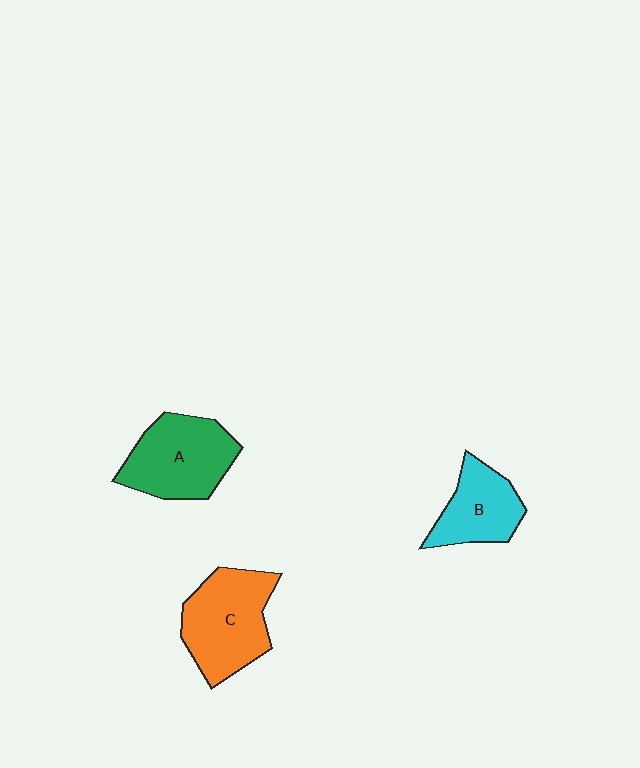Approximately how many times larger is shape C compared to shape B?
Approximately 1.5 times.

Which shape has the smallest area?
Shape B (cyan).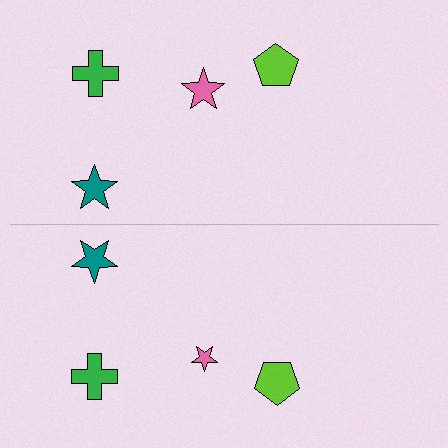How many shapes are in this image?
There are 8 shapes in this image.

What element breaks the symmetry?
The pink star on the bottom side has a different size than its mirror counterpart.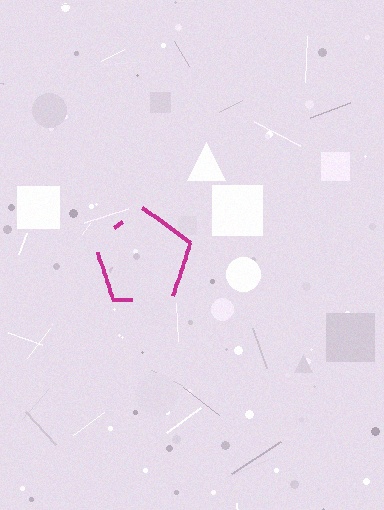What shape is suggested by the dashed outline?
The dashed outline suggests a pentagon.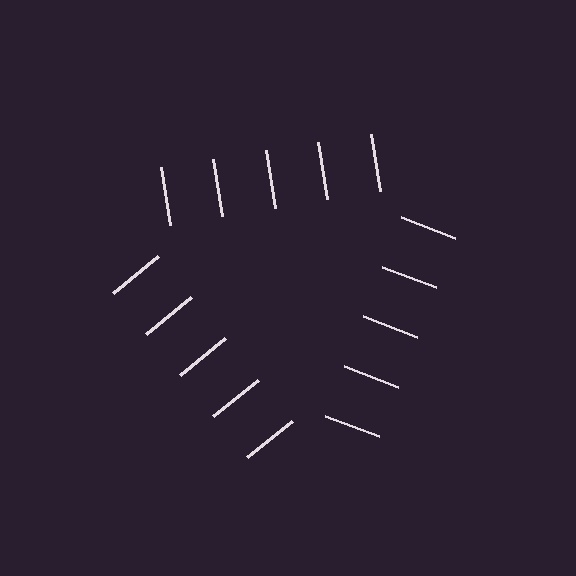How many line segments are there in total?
15 — 5 along each of the 3 edges.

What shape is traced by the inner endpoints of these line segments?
An illusory triangle — the line segments terminate on its edges but no continuous stroke is drawn.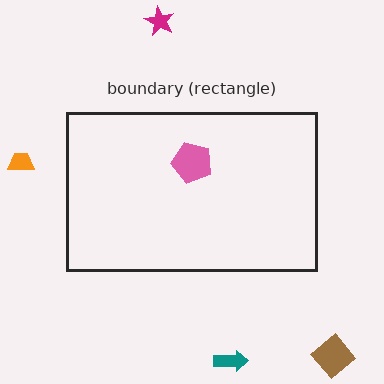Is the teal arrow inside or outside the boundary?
Outside.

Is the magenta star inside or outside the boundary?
Outside.